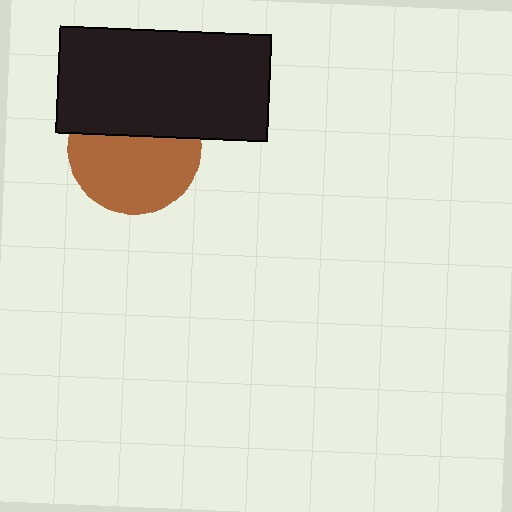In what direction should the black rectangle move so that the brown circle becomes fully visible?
The black rectangle should move up. That is the shortest direction to clear the overlap and leave the brown circle fully visible.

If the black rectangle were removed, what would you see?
You would see the complete brown circle.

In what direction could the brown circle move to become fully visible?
The brown circle could move down. That would shift it out from behind the black rectangle entirely.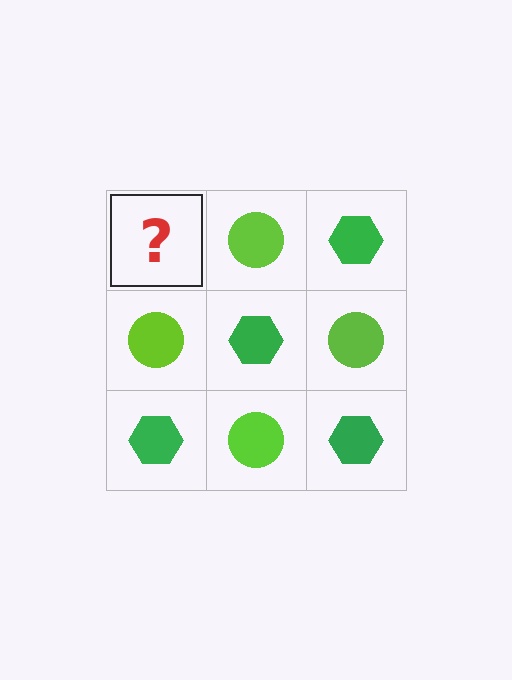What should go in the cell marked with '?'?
The missing cell should contain a green hexagon.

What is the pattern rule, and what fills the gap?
The rule is that it alternates green hexagon and lime circle in a checkerboard pattern. The gap should be filled with a green hexagon.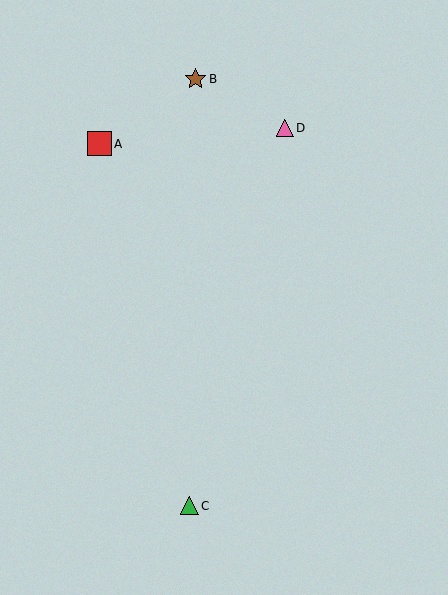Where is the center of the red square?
The center of the red square is at (99, 144).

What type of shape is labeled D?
Shape D is a pink triangle.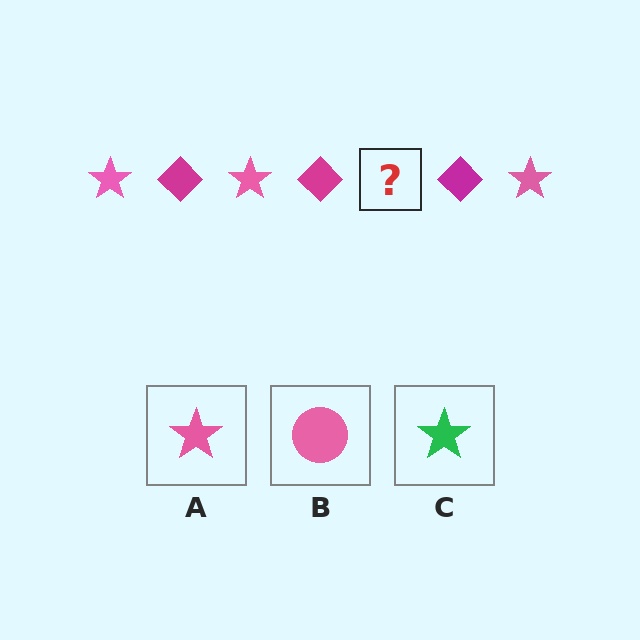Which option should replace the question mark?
Option A.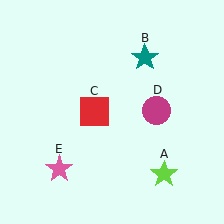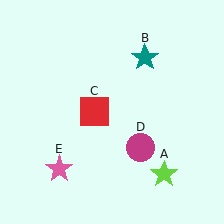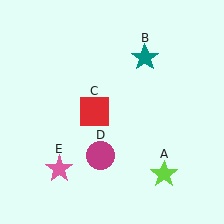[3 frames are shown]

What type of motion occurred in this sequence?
The magenta circle (object D) rotated clockwise around the center of the scene.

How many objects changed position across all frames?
1 object changed position: magenta circle (object D).